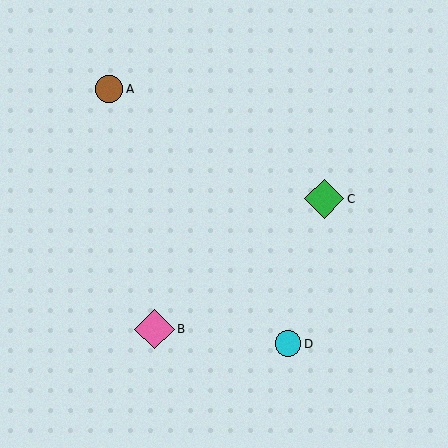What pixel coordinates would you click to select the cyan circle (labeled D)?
Click at (288, 344) to select the cyan circle D.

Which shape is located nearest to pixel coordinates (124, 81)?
The brown circle (labeled A) at (109, 89) is nearest to that location.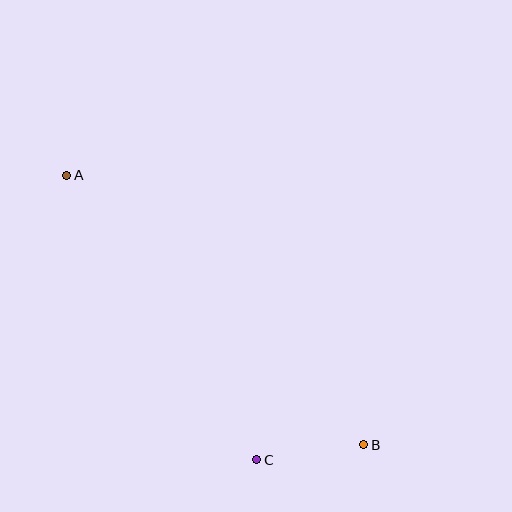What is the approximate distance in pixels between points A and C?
The distance between A and C is approximately 342 pixels.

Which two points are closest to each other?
Points B and C are closest to each other.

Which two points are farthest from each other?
Points A and B are farthest from each other.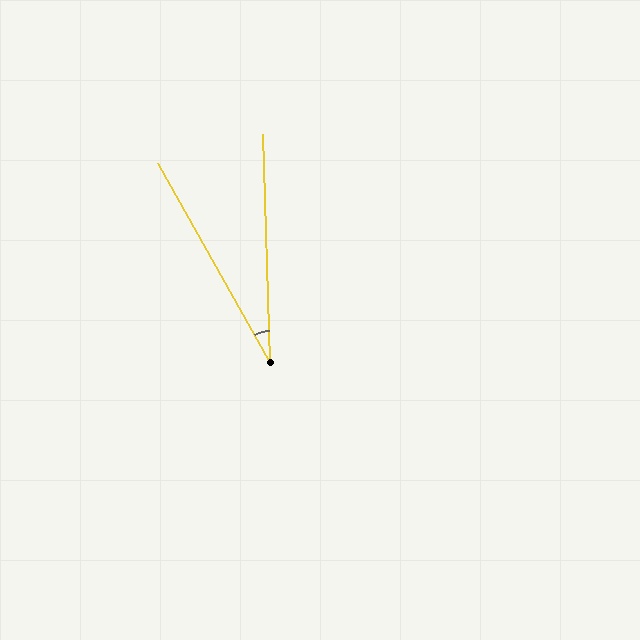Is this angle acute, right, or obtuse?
It is acute.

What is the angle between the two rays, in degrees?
Approximately 28 degrees.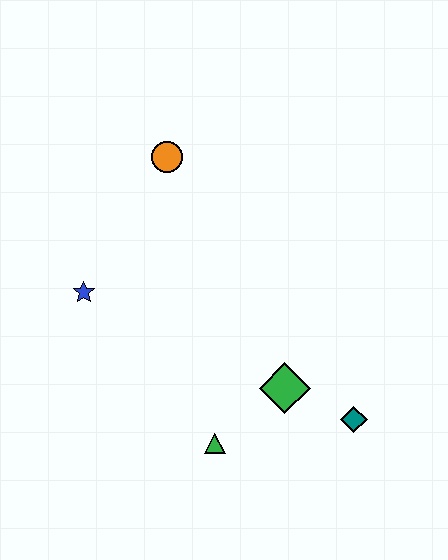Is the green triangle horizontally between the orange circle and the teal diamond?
Yes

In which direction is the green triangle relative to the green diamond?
The green triangle is to the left of the green diamond.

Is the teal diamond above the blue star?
No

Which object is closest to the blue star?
The orange circle is closest to the blue star.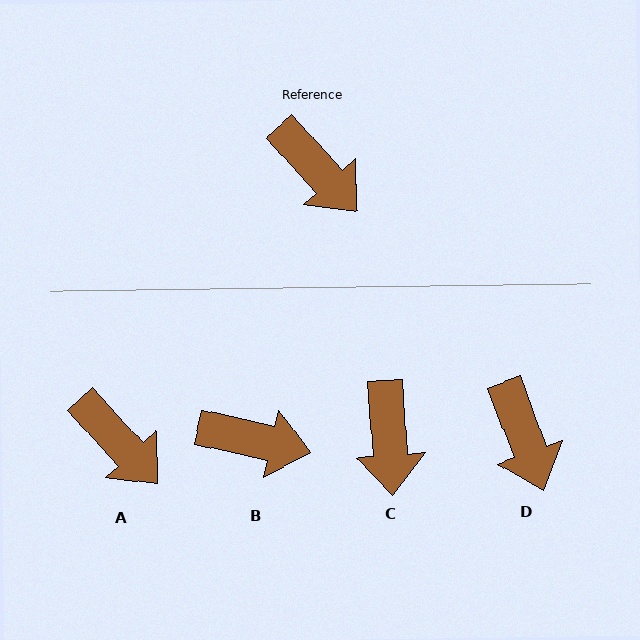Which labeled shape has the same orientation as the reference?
A.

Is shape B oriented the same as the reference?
No, it is off by about 35 degrees.